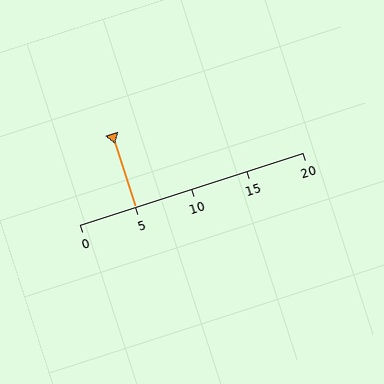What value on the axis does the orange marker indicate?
The marker indicates approximately 5.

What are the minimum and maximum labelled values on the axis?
The axis runs from 0 to 20.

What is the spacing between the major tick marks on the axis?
The major ticks are spaced 5 apart.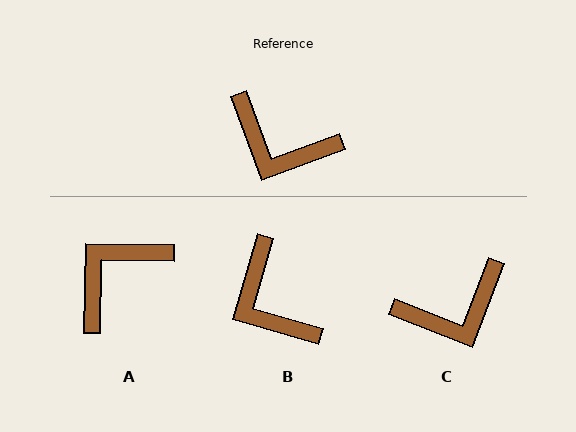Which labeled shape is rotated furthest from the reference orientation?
A, about 111 degrees away.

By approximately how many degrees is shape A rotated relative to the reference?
Approximately 111 degrees clockwise.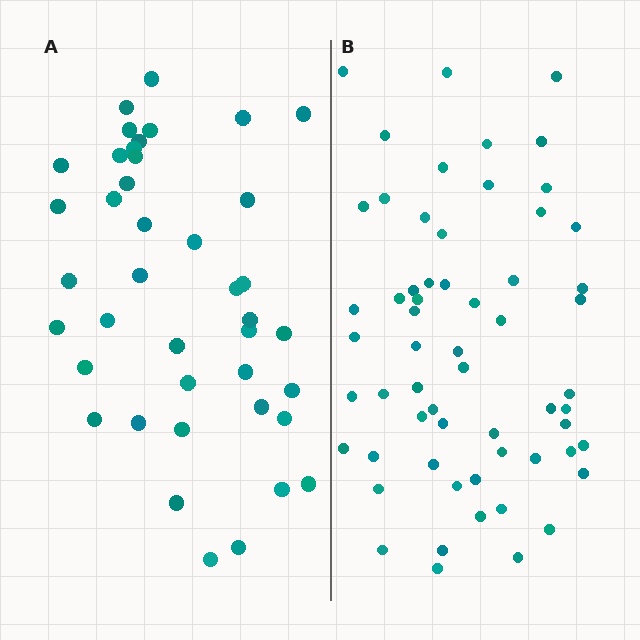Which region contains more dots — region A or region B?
Region B (the right region) has more dots.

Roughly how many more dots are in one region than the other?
Region B has approximately 20 more dots than region A.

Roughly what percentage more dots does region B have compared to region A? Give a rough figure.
About 45% more.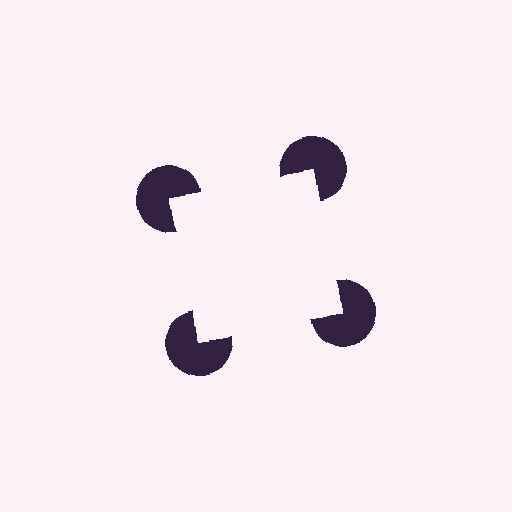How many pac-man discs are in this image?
There are 4 — one at each vertex of the illusory square.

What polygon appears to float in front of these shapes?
An illusory square — its edges are inferred from the aligned wedge cuts in the pac-man discs, not physically drawn.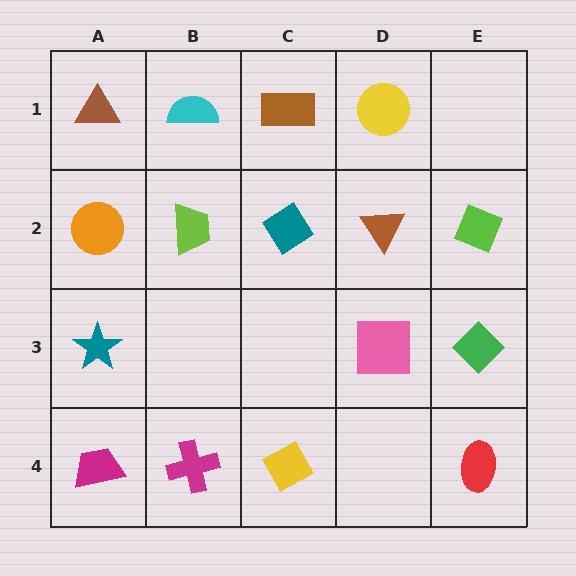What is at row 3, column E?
A green diamond.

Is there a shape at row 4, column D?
No, that cell is empty.